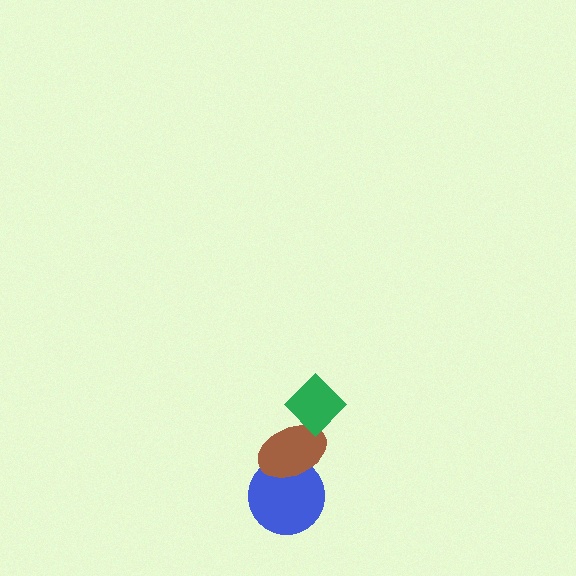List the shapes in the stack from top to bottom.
From top to bottom: the green diamond, the brown ellipse, the blue circle.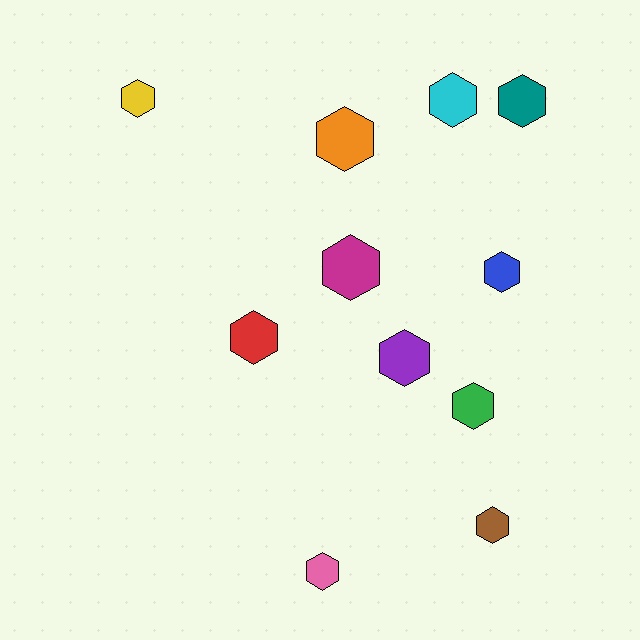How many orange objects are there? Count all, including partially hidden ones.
There is 1 orange object.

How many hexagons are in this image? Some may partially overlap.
There are 11 hexagons.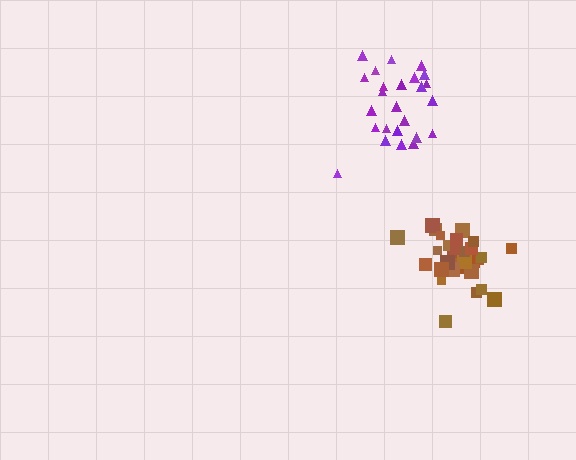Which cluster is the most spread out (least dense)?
Purple.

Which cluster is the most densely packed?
Brown.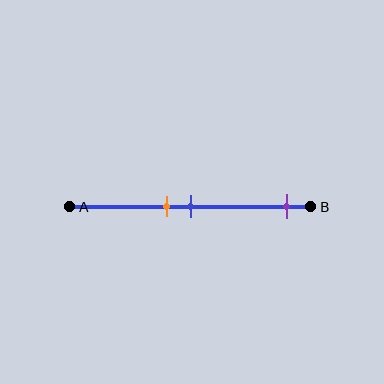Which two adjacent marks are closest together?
The orange and blue marks are the closest adjacent pair.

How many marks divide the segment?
There are 3 marks dividing the segment.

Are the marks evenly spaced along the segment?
No, the marks are not evenly spaced.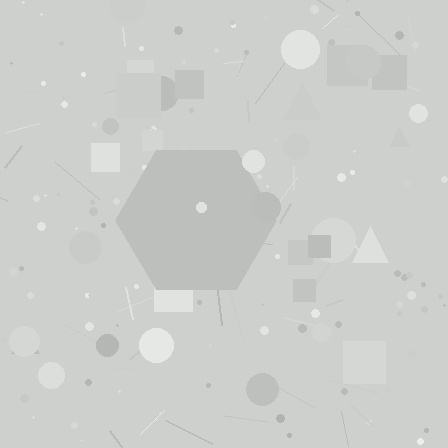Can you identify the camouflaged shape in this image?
The camouflaged shape is a hexagon.